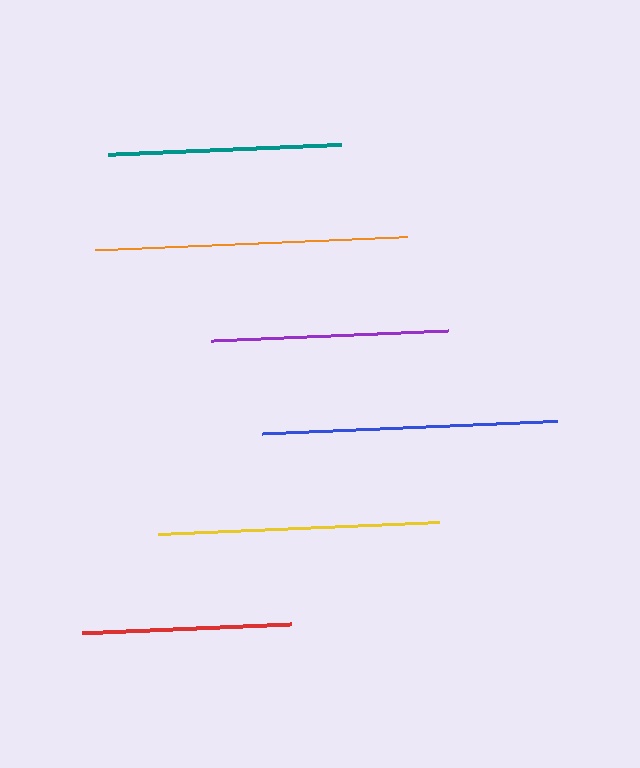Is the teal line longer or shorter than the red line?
The teal line is longer than the red line.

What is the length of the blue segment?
The blue segment is approximately 295 pixels long.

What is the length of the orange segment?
The orange segment is approximately 312 pixels long.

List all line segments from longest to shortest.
From longest to shortest: orange, blue, yellow, purple, teal, red.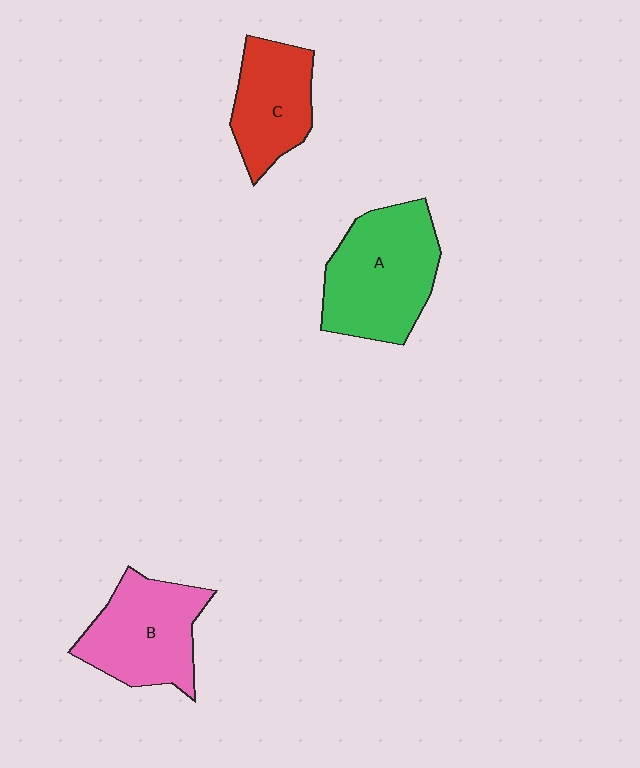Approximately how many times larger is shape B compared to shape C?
Approximately 1.2 times.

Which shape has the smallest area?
Shape C (red).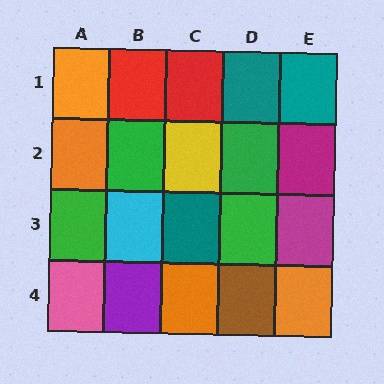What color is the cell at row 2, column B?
Green.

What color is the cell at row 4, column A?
Pink.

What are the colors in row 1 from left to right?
Orange, red, red, teal, teal.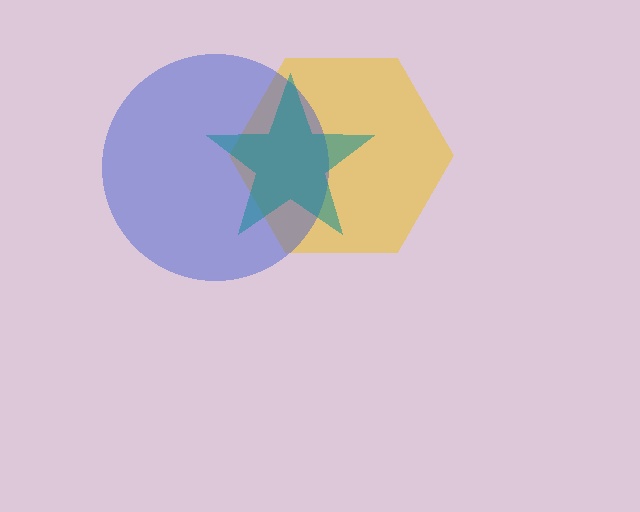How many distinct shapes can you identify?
There are 3 distinct shapes: a yellow hexagon, a blue circle, a teal star.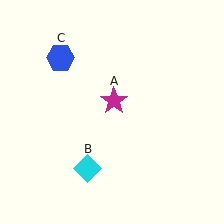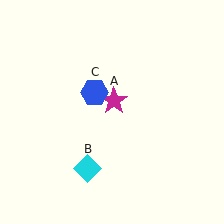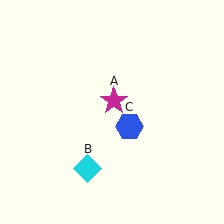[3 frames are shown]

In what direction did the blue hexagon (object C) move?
The blue hexagon (object C) moved down and to the right.